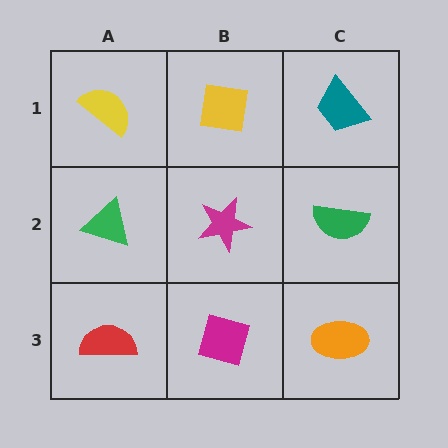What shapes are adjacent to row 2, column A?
A yellow semicircle (row 1, column A), a red semicircle (row 3, column A), a magenta star (row 2, column B).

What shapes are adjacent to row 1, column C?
A green semicircle (row 2, column C), a yellow square (row 1, column B).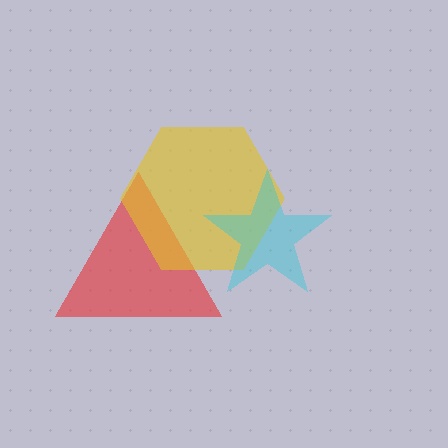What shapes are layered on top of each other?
The layered shapes are: a red triangle, a yellow hexagon, a cyan star.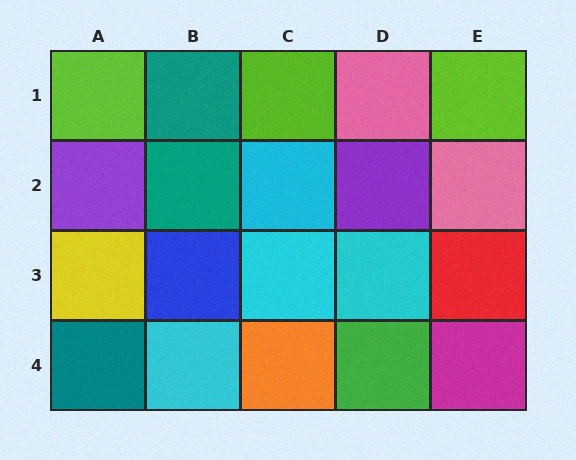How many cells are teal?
3 cells are teal.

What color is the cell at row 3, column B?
Blue.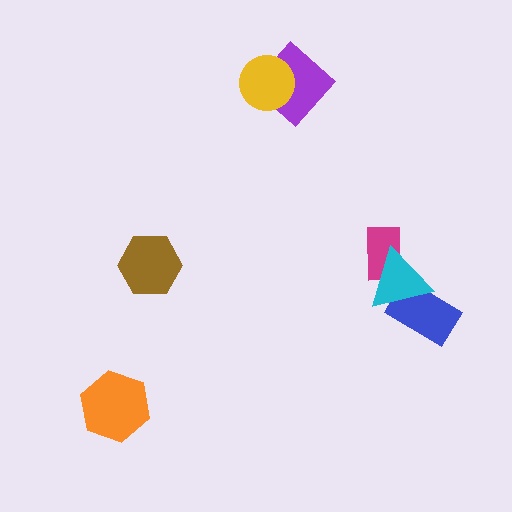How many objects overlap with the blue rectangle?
1 object overlaps with the blue rectangle.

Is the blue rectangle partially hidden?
Yes, it is partially covered by another shape.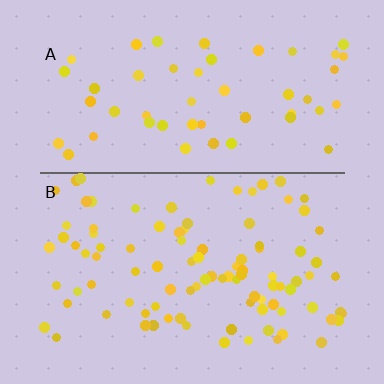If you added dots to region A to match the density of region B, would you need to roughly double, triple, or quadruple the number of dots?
Approximately double.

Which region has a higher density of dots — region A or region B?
B (the bottom).